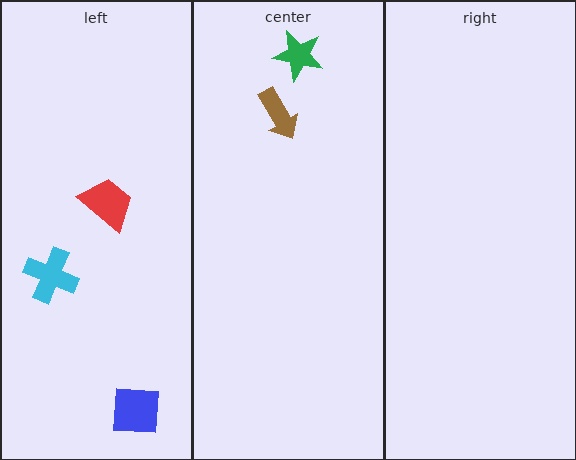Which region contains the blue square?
The left region.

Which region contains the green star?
The center region.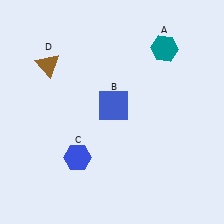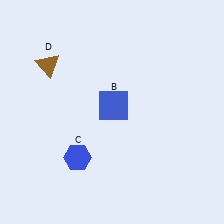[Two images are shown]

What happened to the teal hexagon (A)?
The teal hexagon (A) was removed in Image 2. It was in the top-right area of Image 1.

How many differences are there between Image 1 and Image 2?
There is 1 difference between the two images.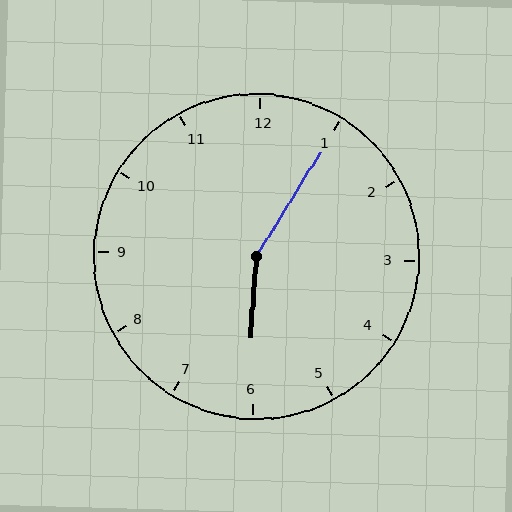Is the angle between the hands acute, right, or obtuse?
It is obtuse.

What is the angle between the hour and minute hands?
Approximately 152 degrees.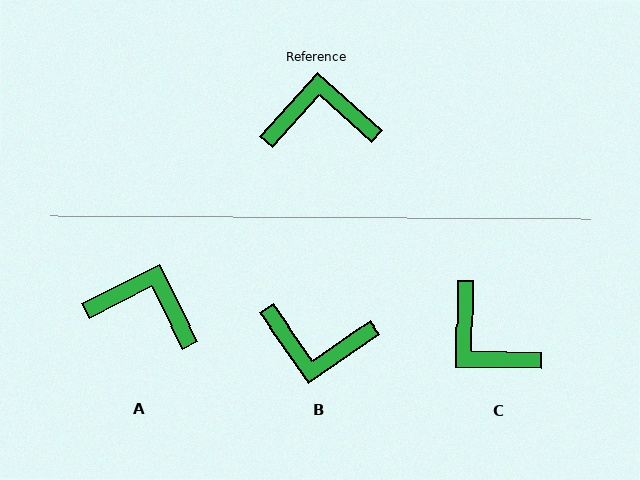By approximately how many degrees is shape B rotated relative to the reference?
Approximately 167 degrees counter-clockwise.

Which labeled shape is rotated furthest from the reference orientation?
B, about 167 degrees away.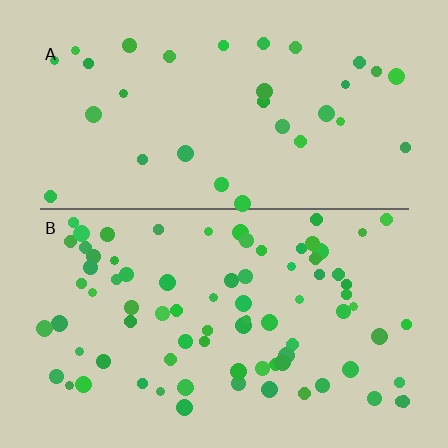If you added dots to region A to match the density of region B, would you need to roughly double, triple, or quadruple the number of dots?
Approximately triple.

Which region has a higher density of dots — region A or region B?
B (the bottom).